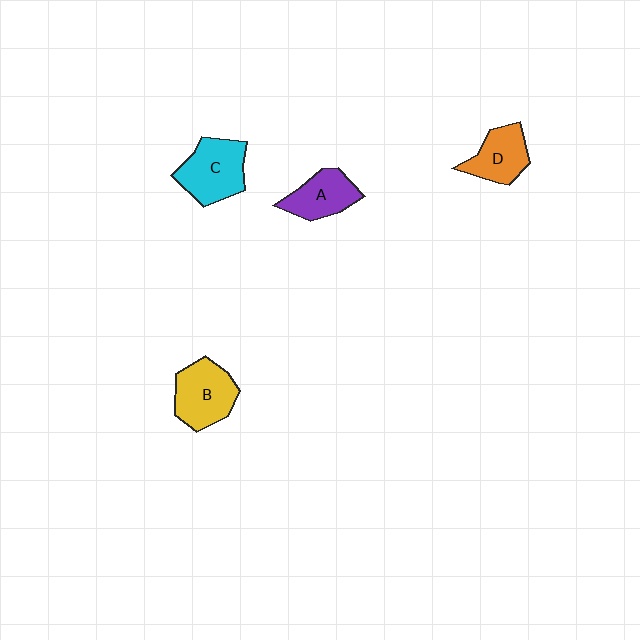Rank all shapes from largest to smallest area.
From largest to smallest: C (cyan), B (yellow), A (purple), D (orange).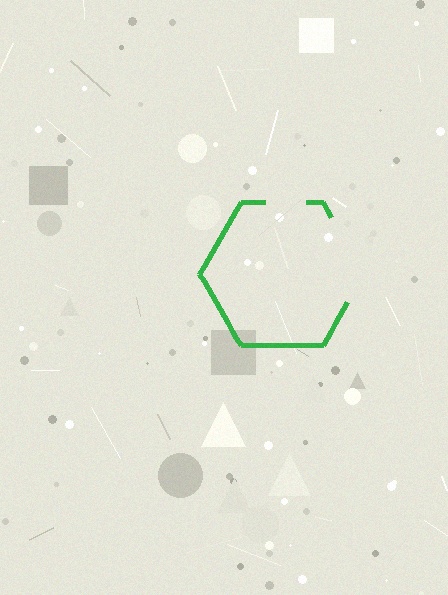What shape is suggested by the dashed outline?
The dashed outline suggests a hexagon.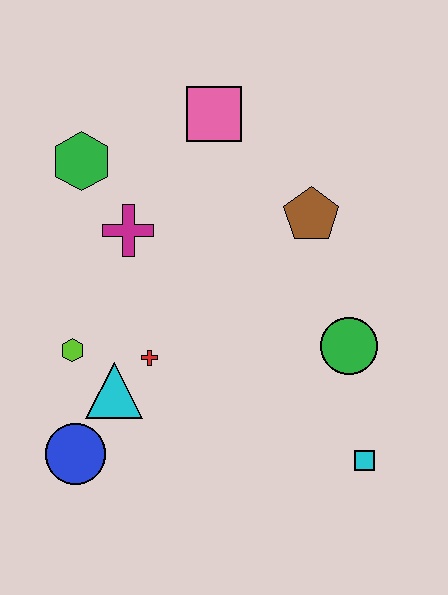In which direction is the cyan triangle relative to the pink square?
The cyan triangle is below the pink square.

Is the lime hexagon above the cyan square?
Yes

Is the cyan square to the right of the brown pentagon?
Yes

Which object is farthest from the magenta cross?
The cyan square is farthest from the magenta cross.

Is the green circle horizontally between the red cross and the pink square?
No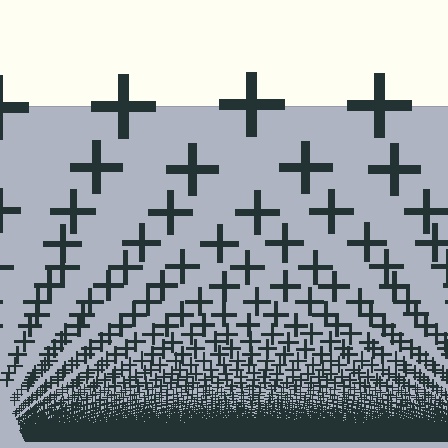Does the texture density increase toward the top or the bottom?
Density increases toward the bottom.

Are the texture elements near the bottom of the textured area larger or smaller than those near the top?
Smaller. The gradient is inverted — elements near the bottom are smaller and denser.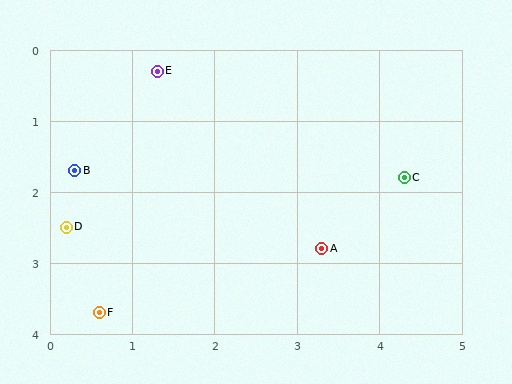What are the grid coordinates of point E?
Point E is at approximately (1.3, 0.3).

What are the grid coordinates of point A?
Point A is at approximately (3.3, 2.8).